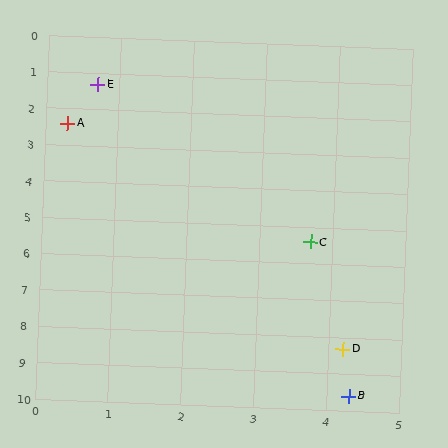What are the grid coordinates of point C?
Point C is at approximately (3.7, 5.4).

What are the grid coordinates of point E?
Point E is at approximately (0.7, 1.3).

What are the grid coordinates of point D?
Point D is at approximately (4.2, 8.3).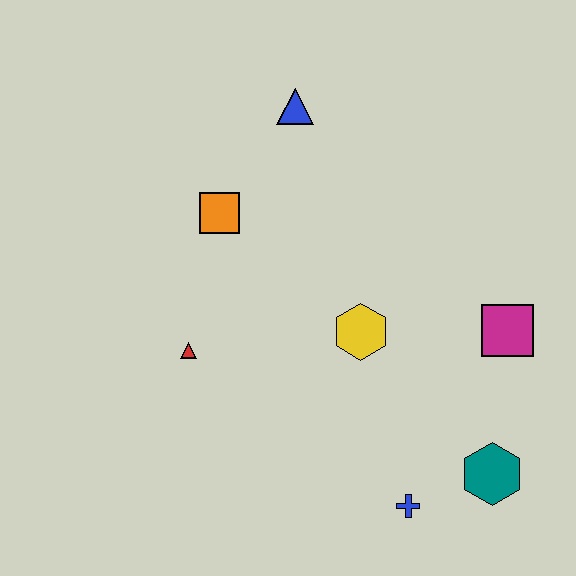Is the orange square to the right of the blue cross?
No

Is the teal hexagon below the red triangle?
Yes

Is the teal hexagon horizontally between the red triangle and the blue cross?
No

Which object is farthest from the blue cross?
The blue triangle is farthest from the blue cross.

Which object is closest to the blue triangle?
The orange square is closest to the blue triangle.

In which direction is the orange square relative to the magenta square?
The orange square is to the left of the magenta square.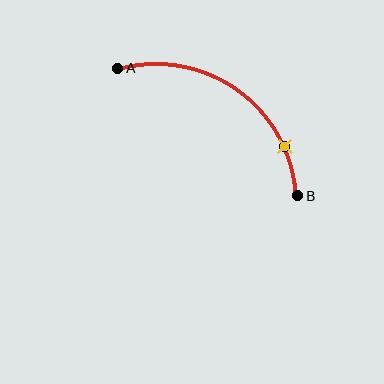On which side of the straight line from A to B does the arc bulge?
The arc bulges above and to the right of the straight line connecting A and B.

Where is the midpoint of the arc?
The arc midpoint is the point on the curve farthest from the straight line joining A and B. It sits above and to the right of that line.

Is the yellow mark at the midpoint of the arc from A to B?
No. The yellow mark lies on the arc but is closer to endpoint B. The arc midpoint would be at the point on the curve equidistant along the arc from both A and B.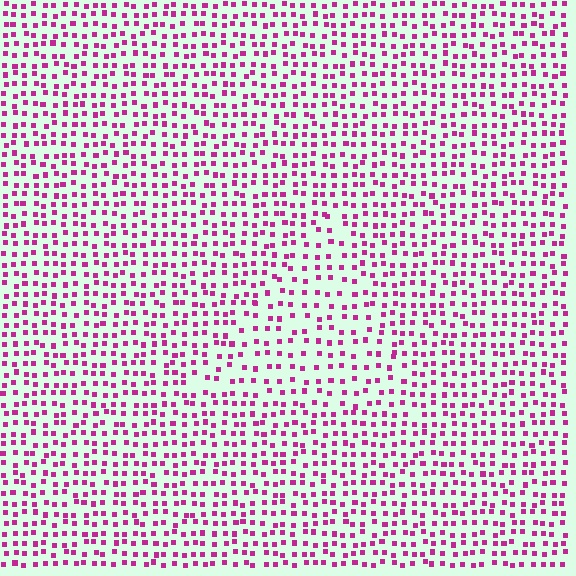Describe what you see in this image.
The image contains small magenta elements arranged at two different densities. A triangle-shaped region is visible where the elements are less densely packed than the surrounding area.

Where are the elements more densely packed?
The elements are more densely packed outside the triangle boundary.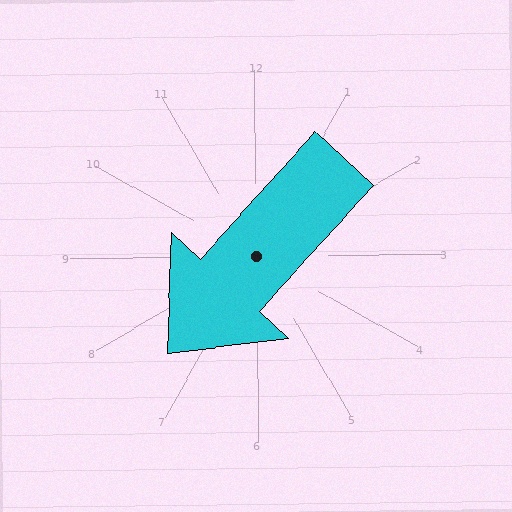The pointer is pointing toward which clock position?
Roughly 7 o'clock.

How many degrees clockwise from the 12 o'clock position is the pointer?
Approximately 223 degrees.